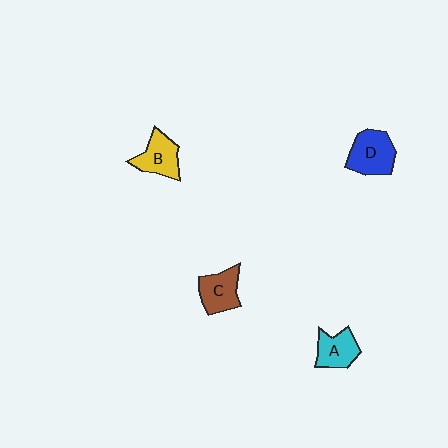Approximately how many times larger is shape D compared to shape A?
Approximately 1.3 times.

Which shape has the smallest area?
Shape A (cyan).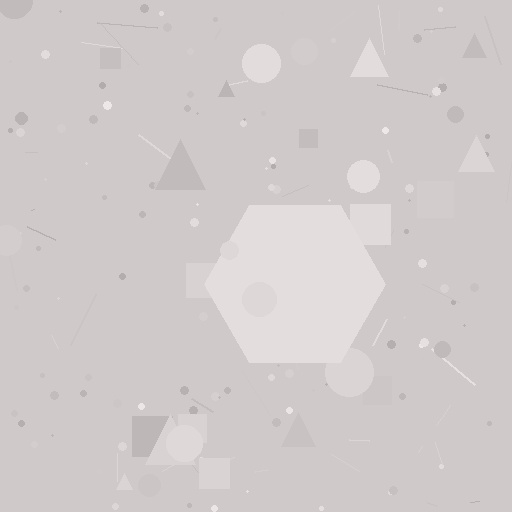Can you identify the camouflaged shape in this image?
The camouflaged shape is a hexagon.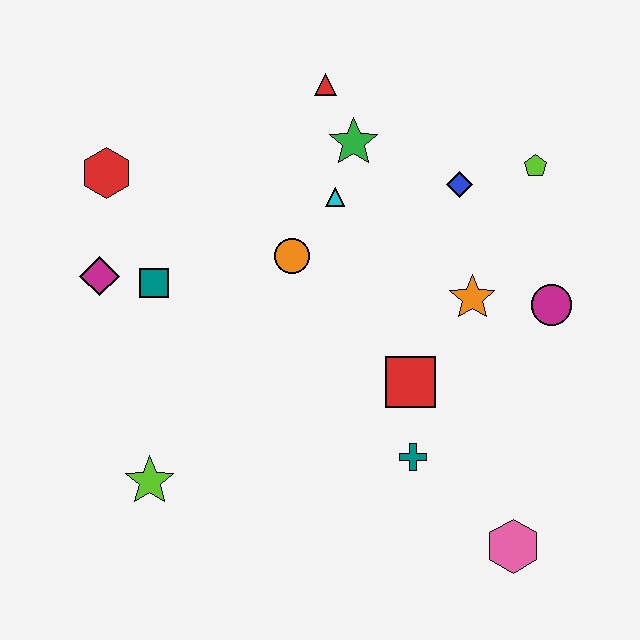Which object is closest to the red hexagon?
The magenta diamond is closest to the red hexagon.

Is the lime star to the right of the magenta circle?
No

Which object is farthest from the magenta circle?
The red hexagon is farthest from the magenta circle.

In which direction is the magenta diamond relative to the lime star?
The magenta diamond is above the lime star.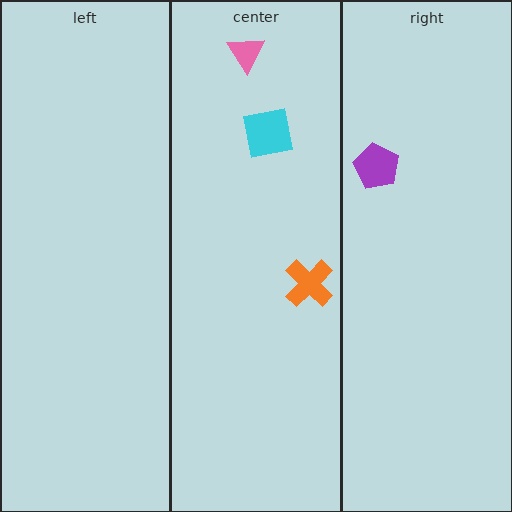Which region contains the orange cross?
The center region.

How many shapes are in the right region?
1.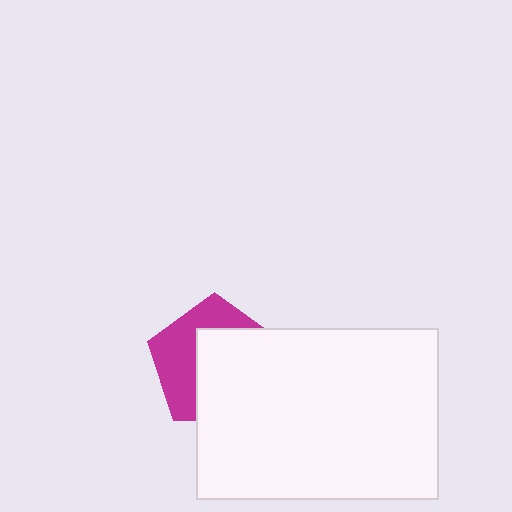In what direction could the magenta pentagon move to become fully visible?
The magenta pentagon could move toward the upper-left. That would shift it out from behind the white rectangle entirely.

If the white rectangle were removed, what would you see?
You would see the complete magenta pentagon.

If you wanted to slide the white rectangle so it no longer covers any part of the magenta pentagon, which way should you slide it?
Slide it toward the lower-right — that is the most direct way to separate the two shapes.